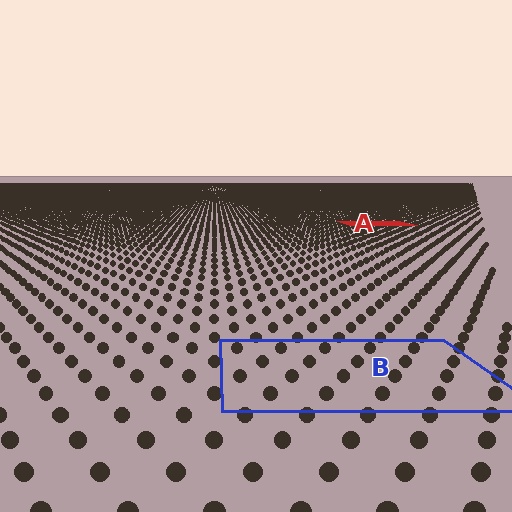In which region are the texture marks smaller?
The texture marks are smaller in region A, because it is farther away.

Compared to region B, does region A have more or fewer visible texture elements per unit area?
Region A has more texture elements per unit area — they are packed more densely because it is farther away.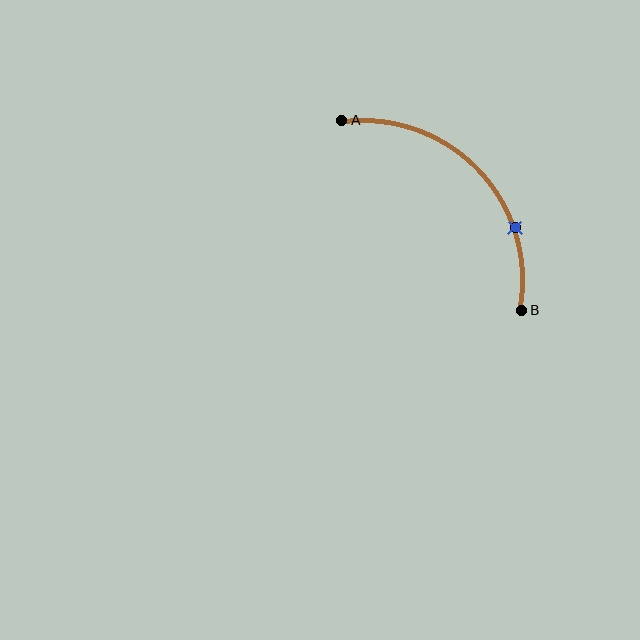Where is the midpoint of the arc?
The arc midpoint is the point on the curve farthest from the straight line joining A and B. It sits above and to the right of that line.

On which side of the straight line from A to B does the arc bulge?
The arc bulges above and to the right of the straight line connecting A and B.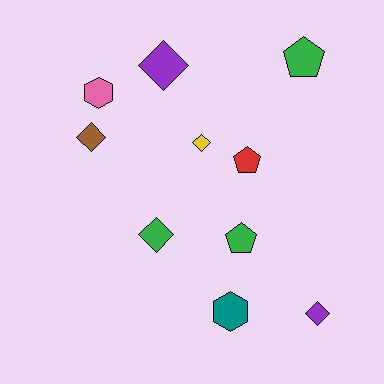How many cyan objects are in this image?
There are no cyan objects.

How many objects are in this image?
There are 10 objects.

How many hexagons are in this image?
There are 2 hexagons.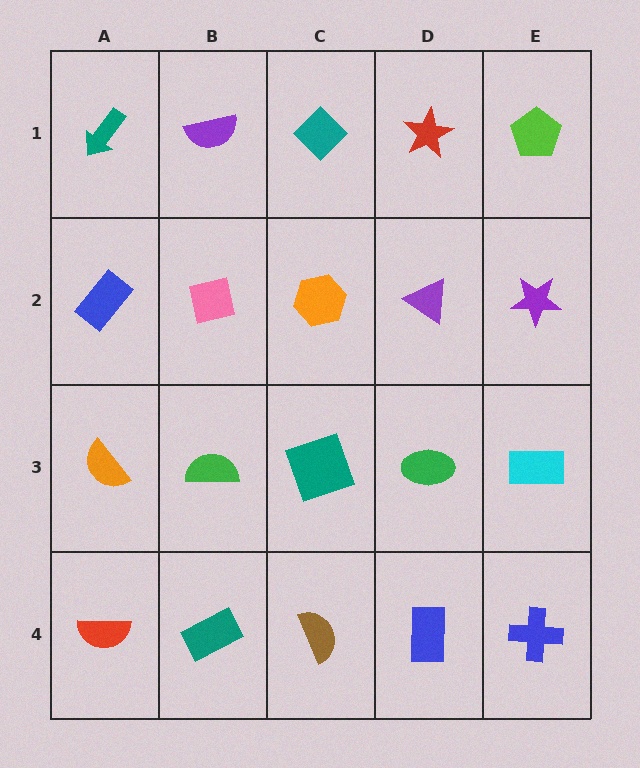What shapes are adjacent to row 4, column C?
A teal square (row 3, column C), a teal rectangle (row 4, column B), a blue rectangle (row 4, column D).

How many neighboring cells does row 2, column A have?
3.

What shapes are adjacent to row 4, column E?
A cyan rectangle (row 3, column E), a blue rectangle (row 4, column D).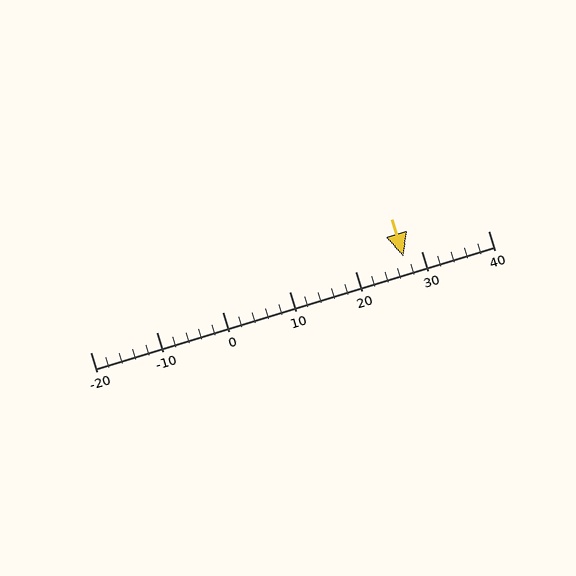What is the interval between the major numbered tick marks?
The major tick marks are spaced 10 units apart.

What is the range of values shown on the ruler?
The ruler shows values from -20 to 40.